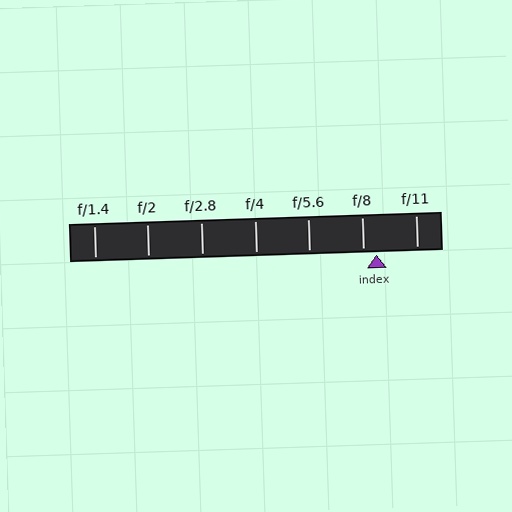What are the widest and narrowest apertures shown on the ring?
The widest aperture shown is f/1.4 and the narrowest is f/11.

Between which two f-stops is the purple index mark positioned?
The index mark is between f/8 and f/11.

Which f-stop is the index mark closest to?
The index mark is closest to f/8.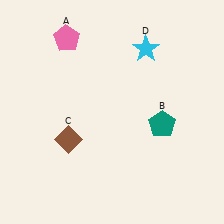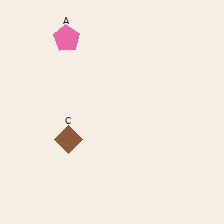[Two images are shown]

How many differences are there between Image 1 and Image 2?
There are 2 differences between the two images.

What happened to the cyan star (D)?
The cyan star (D) was removed in Image 2. It was in the top-right area of Image 1.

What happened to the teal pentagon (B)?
The teal pentagon (B) was removed in Image 2. It was in the bottom-right area of Image 1.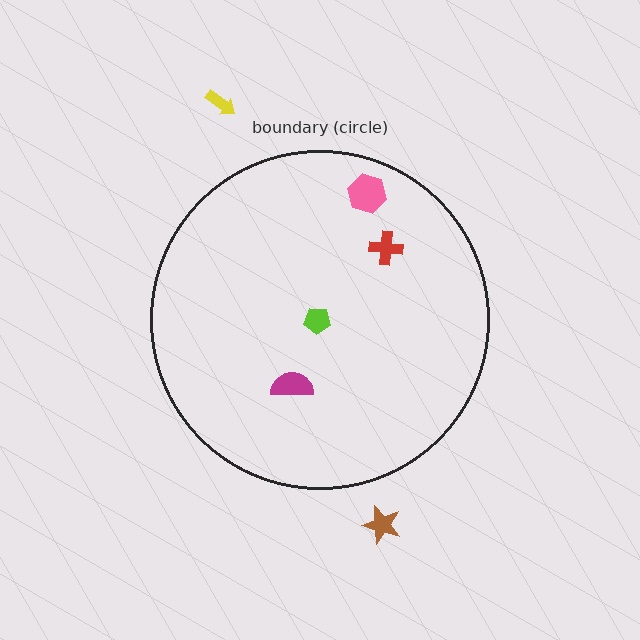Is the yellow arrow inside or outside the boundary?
Outside.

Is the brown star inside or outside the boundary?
Outside.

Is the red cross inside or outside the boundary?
Inside.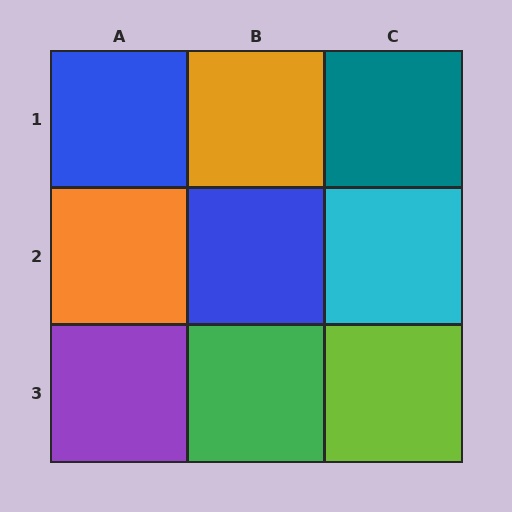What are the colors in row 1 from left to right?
Blue, orange, teal.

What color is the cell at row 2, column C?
Cyan.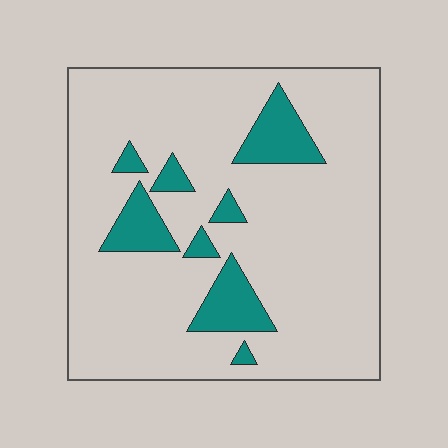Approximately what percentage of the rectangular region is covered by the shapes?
Approximately 15%.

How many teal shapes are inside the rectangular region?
8.